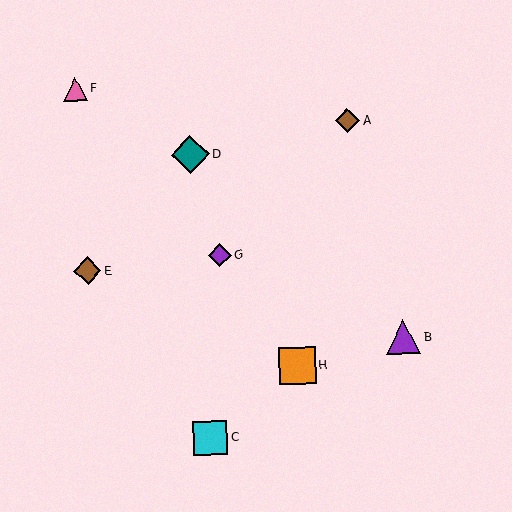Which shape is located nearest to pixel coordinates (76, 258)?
The brown diamond (labeled E) at (88, 271) is nearest to that location.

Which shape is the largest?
The teal diamond (labeled D) is the largest.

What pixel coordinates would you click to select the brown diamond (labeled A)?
Click at (347, 121) to select the brown diamond A.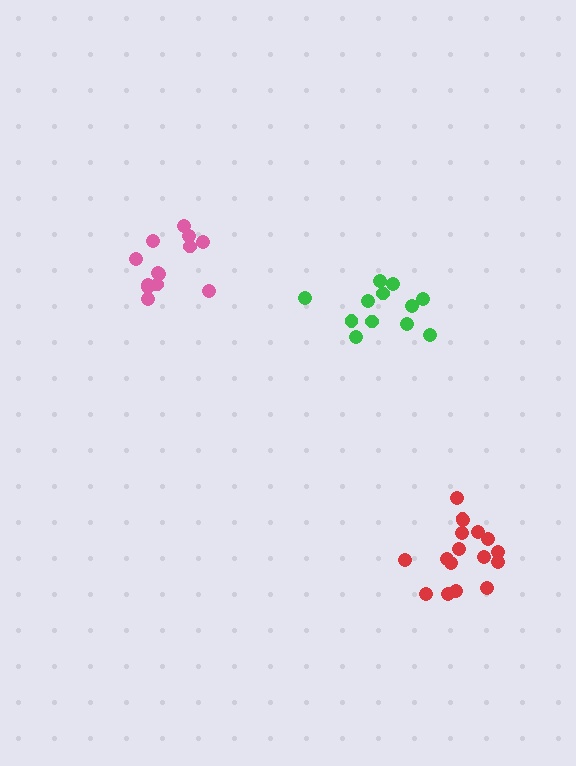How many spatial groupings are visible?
There are 3 spatial groupings.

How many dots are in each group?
Group 1: 13 dots, Group 2: 12 dots, Group 3: 17 dots (42 total).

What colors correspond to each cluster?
The clusters are colored: pink, green, red.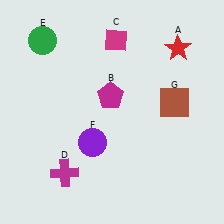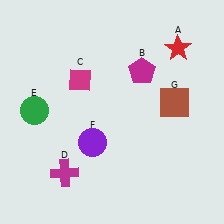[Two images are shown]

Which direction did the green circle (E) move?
The green circle (E) moved down.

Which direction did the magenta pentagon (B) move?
The magenta pentagon (B) moved right.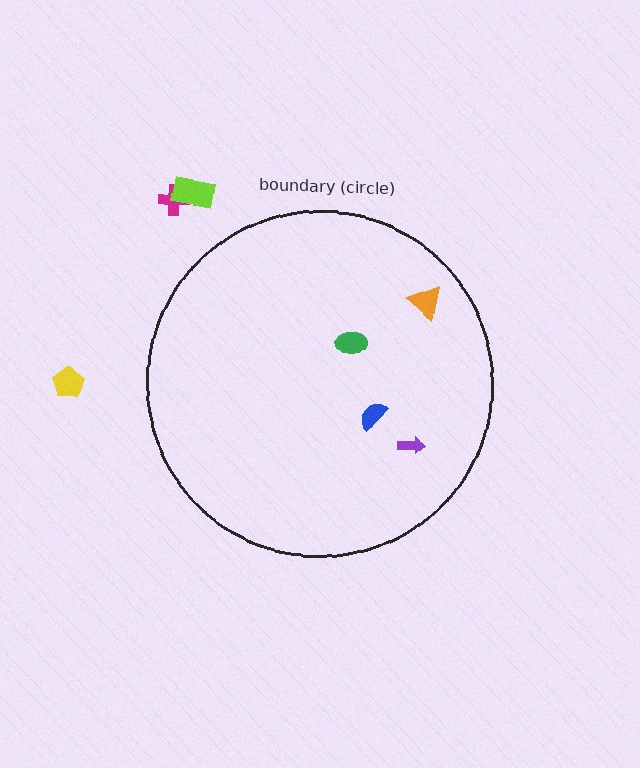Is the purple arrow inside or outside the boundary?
Inside.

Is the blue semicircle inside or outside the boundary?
Inside.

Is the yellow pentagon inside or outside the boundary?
Outside.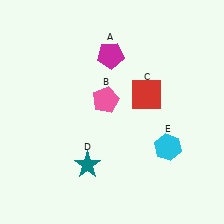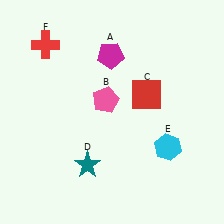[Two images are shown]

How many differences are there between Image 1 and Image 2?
There is 1 difference between the two images.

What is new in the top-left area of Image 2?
A red cross (F) was added in the top-left area of Image 2.